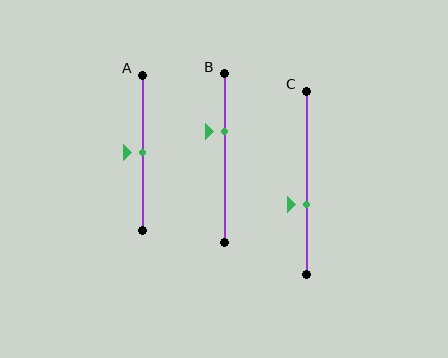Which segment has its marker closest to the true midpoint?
Segment A has its marker closest to the true midpoint.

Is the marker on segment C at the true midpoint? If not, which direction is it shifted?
No, the marker on segment C is shifted downward by about 12% of the segment length.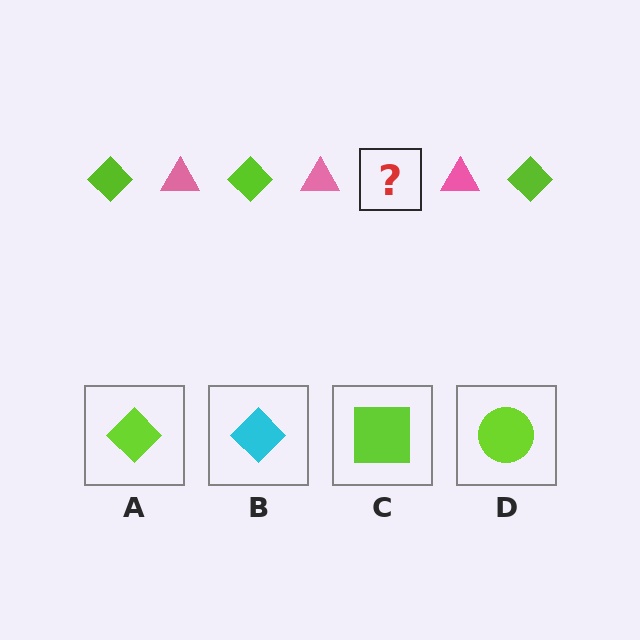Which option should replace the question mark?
Option A.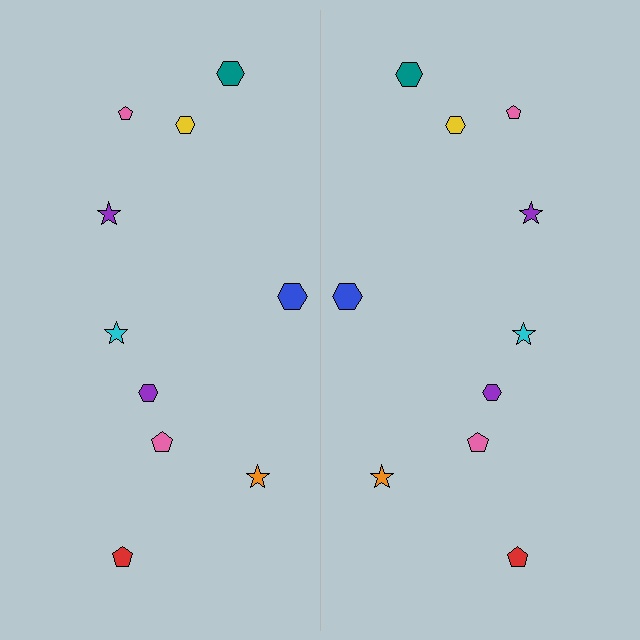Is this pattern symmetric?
Yes, this pattern has bilateral (reflection) symmetry.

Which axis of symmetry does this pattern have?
The pattern has a vertical axis of symmetry running through the center of the image.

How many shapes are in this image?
There are 20 shapes in this image.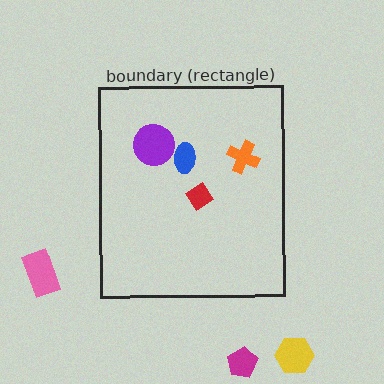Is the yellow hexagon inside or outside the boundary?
Outside.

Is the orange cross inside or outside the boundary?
Inside.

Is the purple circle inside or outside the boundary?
Inside.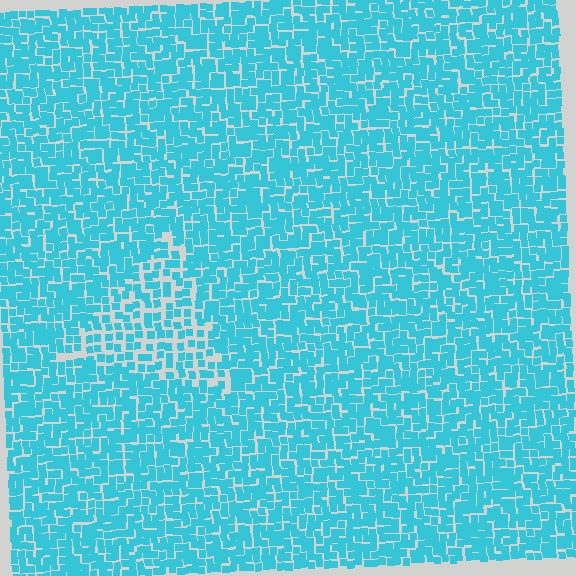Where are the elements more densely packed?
The elements are more densely packed outside the triangle boundary.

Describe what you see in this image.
The image contains small cyan elements arranged at two different densities. A triangle-shaped region is visible where the elements are less densely packed than the surrounding area.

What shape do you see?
I see a triangle.